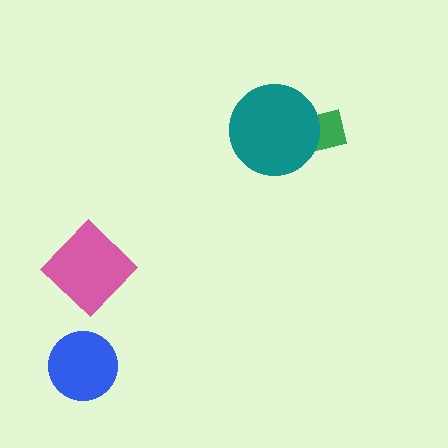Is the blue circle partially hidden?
No, no other shape covers it.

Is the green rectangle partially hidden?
Yes, it is partially covered by another shape.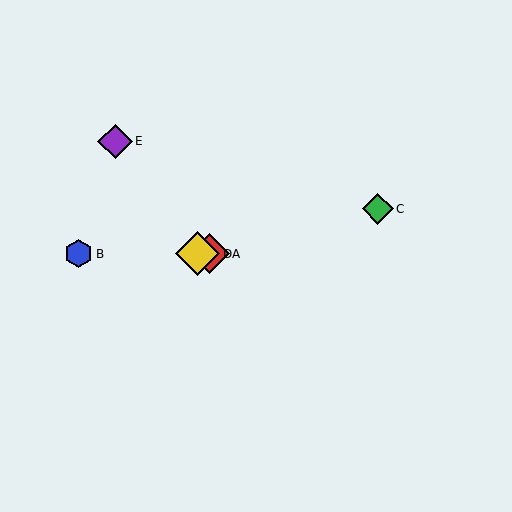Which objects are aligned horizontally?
Objects A, B, D are aligned horizontally.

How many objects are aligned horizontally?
3 objects (A, B, D) are aligned horizontally.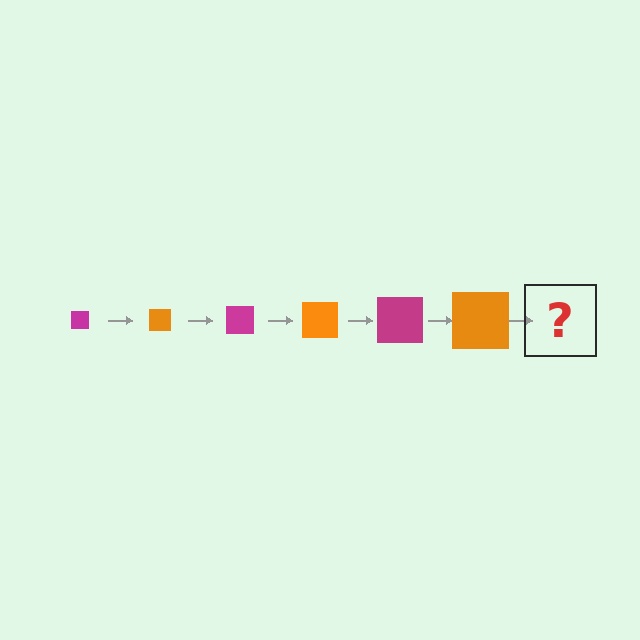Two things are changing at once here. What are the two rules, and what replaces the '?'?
The two rules are that the square grows larger each step and the color cycles through magenta and orange. The '?' should be a magenta square, larger than the previous one.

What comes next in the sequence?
The next element should be a magenta square, larger than the previous one.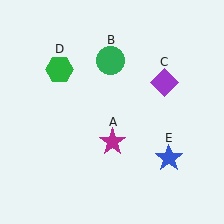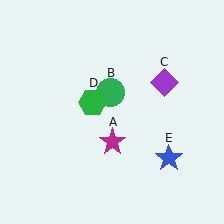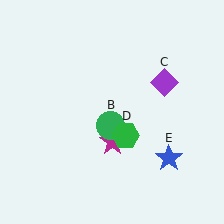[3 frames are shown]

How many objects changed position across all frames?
2 objects changed position: green circle (object B), green hexagon (object D).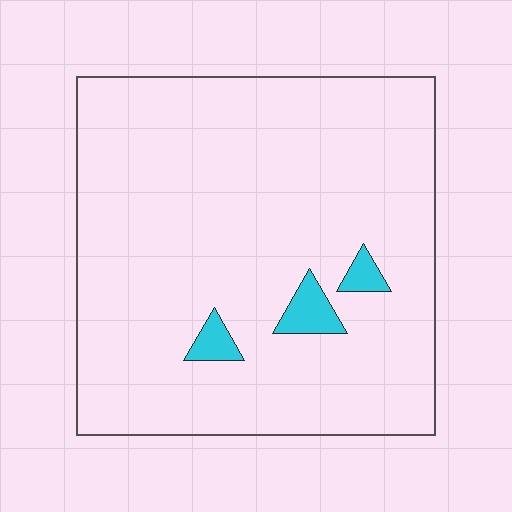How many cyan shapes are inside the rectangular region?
3.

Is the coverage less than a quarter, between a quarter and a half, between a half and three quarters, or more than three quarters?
Less than a quarter.